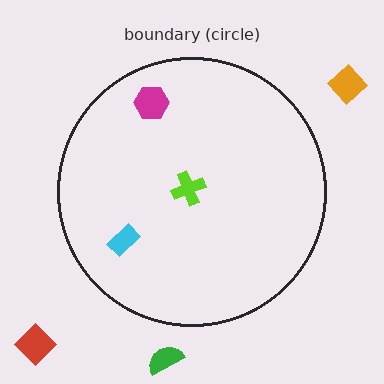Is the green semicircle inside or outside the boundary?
Outside.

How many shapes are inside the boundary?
3 inside, 3 outside.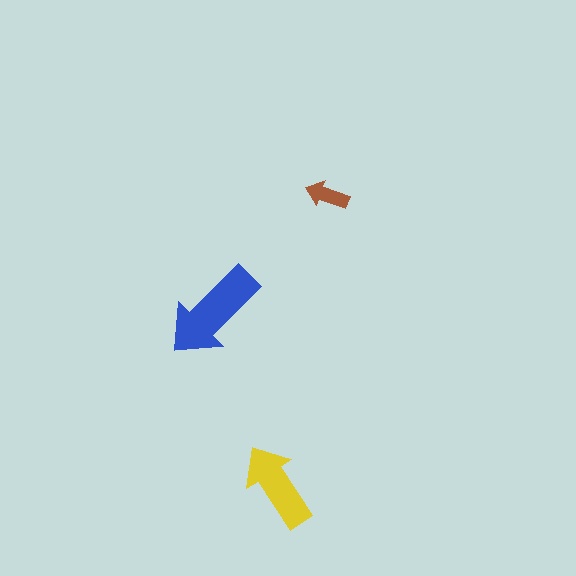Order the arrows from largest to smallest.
the blue one, the yellow one, the brown one.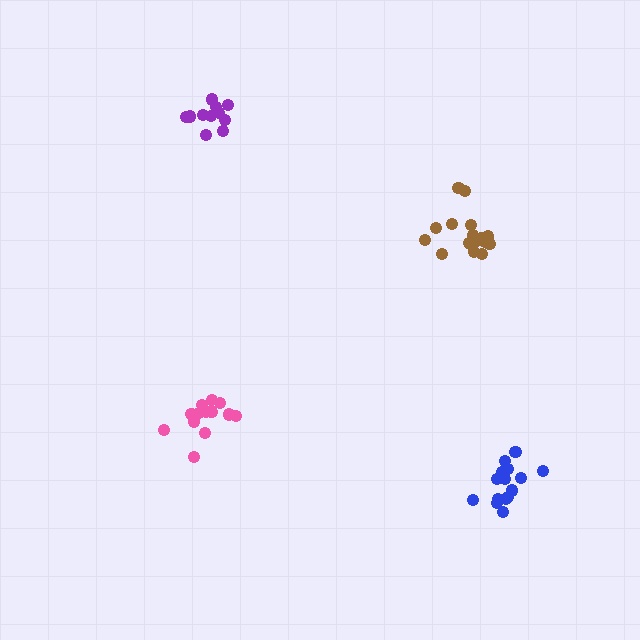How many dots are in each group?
Group 1: 17 dots, Group 2: 11 dots, Group 3: 15 dots, Group 4: 15 dots (58 total).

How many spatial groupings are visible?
There are 4 spatial groupings.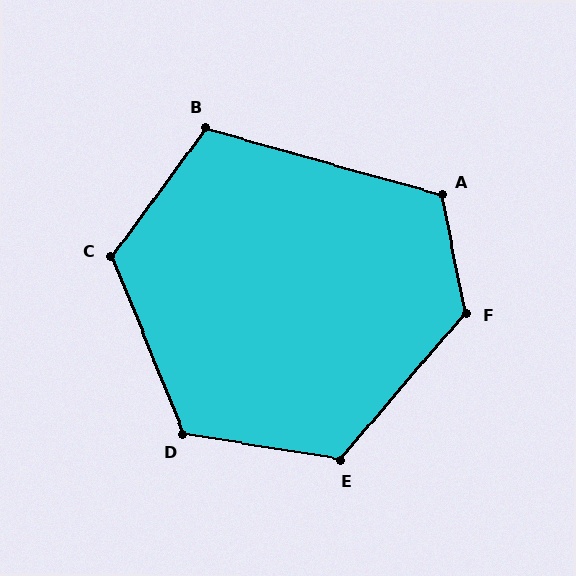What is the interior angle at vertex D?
Approximately 121 degrees (obtuse).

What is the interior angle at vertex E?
Approximately 121 degrees (obtuse).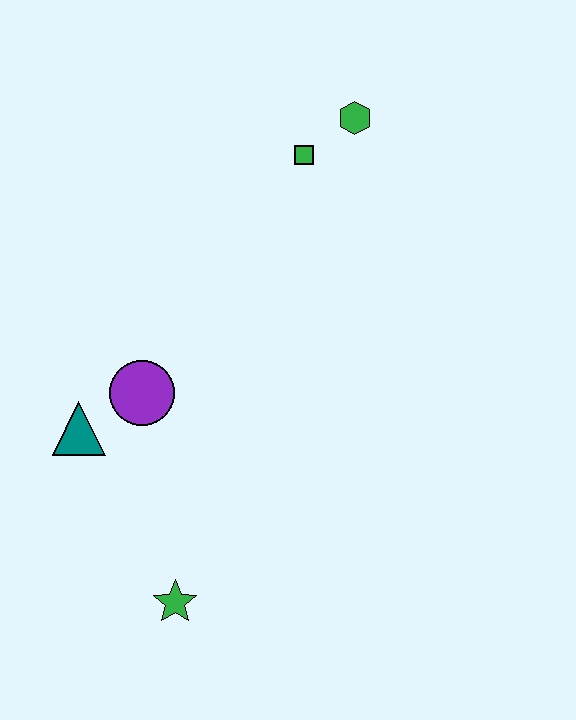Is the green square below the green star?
No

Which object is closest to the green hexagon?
The green square is closest to the green hexagon.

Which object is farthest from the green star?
The green hexagon is farthest from the green star.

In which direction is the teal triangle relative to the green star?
The teal triangle is above the green star.